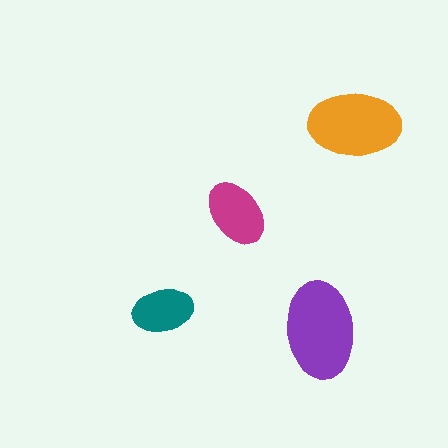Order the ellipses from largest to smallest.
the purple one, the orange one, the magenta one, the teal one.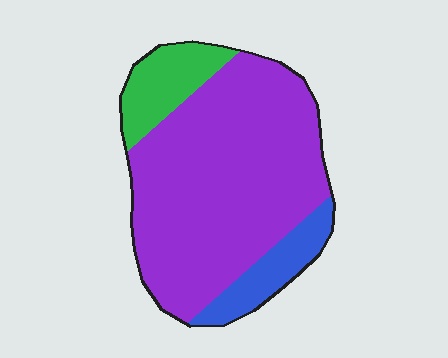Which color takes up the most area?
Purple, at roughly 75%.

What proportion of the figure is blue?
Blue covers 12% of the figure.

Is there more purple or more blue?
Purple.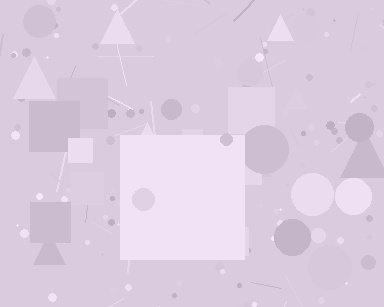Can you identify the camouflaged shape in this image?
The camouflaged shape is a square.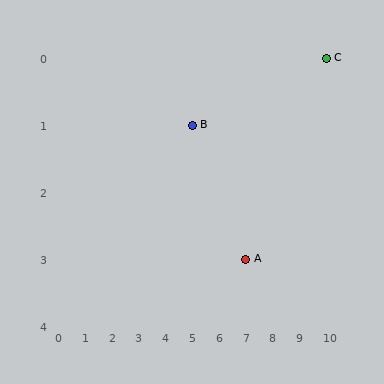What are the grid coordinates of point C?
Point C is at grid coordinates (10, 0).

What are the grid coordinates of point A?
Point A is at grid coordinates (7, 3).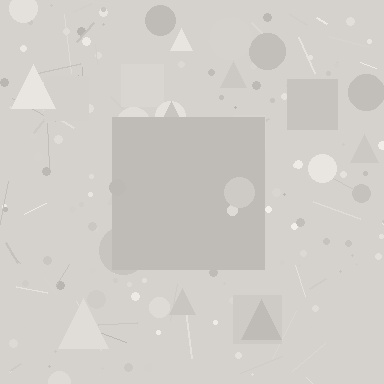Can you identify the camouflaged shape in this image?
The camouflaged shape is a square.